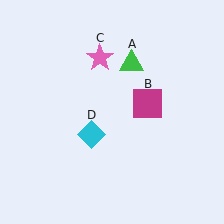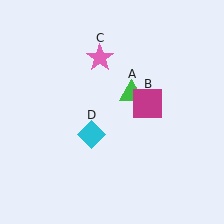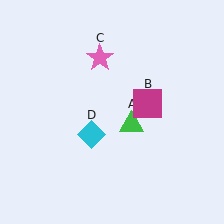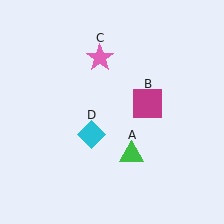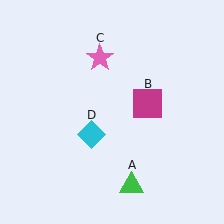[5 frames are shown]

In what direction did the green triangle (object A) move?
The green triangle (object A) moved down.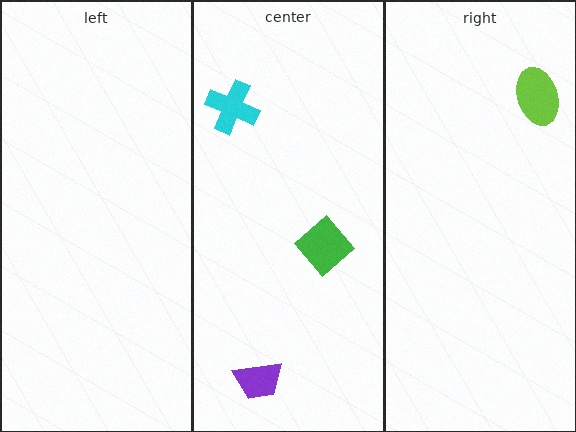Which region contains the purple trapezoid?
The center region.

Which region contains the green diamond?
The center region.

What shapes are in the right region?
The lime ellipse.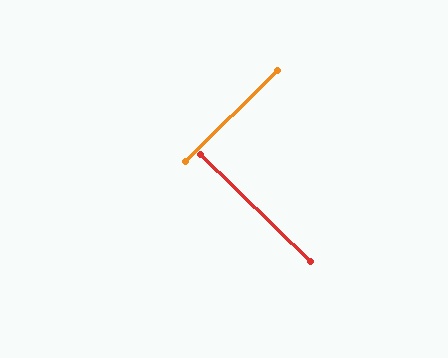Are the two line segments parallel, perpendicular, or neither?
Perpendicular — they meet at approximately 89°.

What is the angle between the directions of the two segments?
Approximately 89 degrees.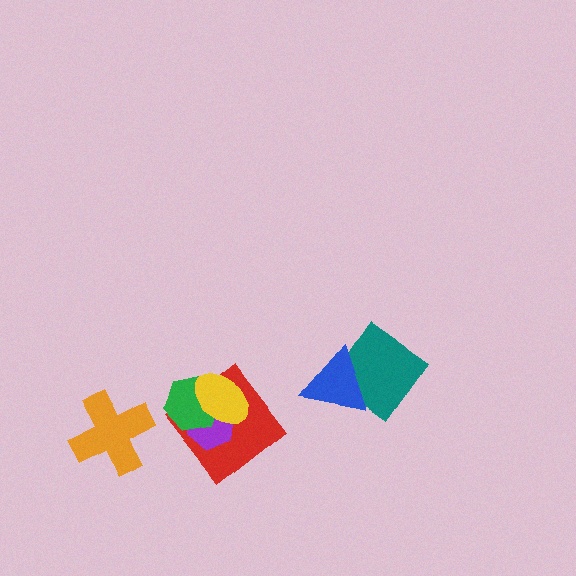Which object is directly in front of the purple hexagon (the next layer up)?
The green hexagon is directly in front of the purple hexagon.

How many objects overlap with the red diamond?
3 objects overlap with the red diamond.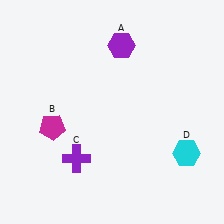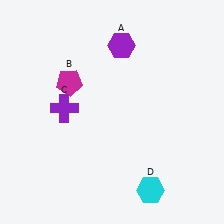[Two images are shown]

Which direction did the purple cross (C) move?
The purple cross (C) moved up.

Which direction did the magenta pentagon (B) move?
The magenta pentagon (B) moved up.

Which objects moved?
The objects that moved are: the magenta pentagon (B), the purple cross (C), the cyan hexagon (D).